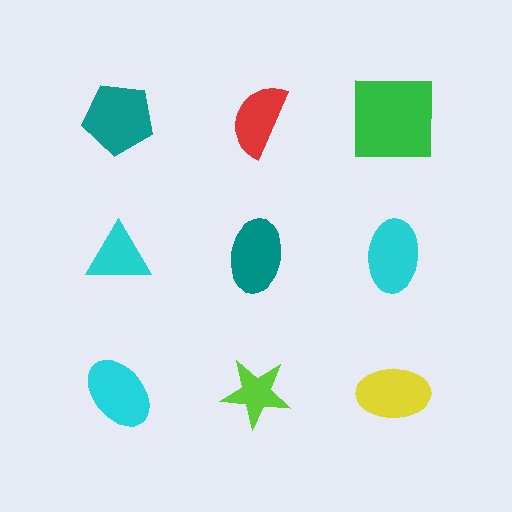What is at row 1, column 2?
A red semicircle.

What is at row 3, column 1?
A cyan ellipse.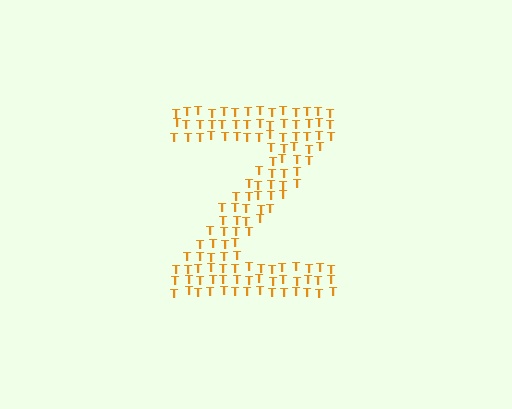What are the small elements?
The small elements are letter T's.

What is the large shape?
The large shape is the letter Z.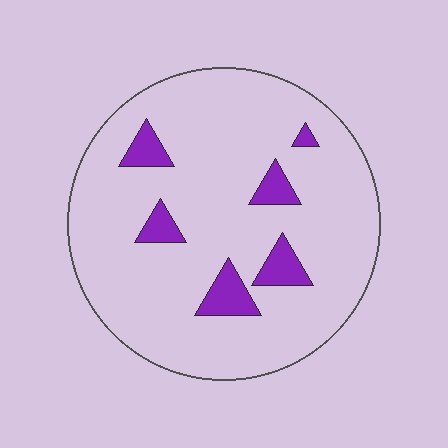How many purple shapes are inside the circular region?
6.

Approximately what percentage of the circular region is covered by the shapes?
Approximately 10%.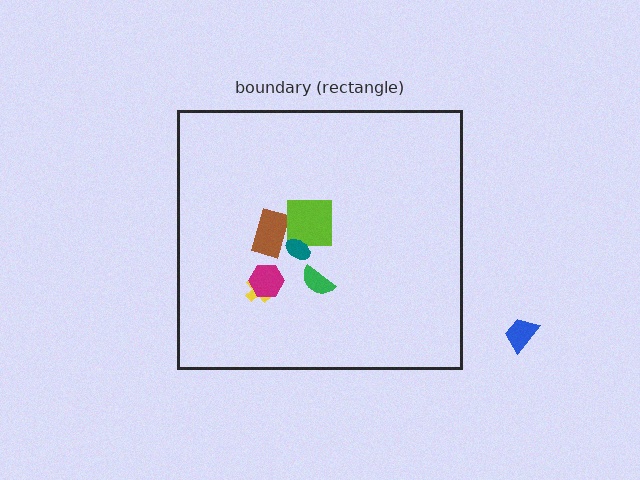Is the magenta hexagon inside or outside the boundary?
Inside.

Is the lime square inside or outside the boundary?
Inside.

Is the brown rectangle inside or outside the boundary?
Inside.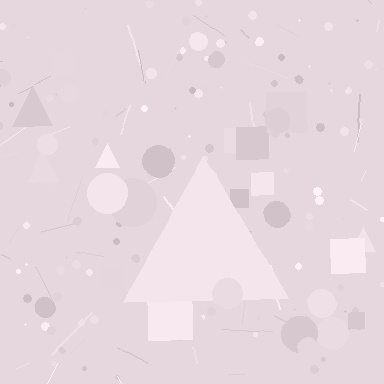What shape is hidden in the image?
A triangle is hidden in the image.